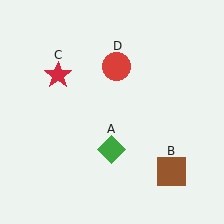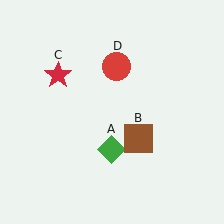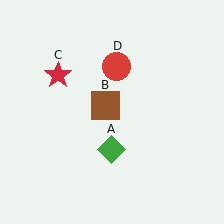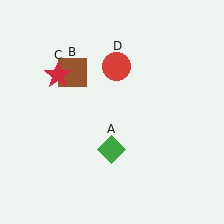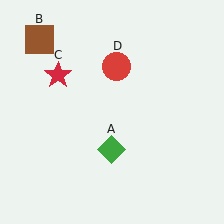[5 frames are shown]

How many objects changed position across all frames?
1 object changed position: brown square (object B).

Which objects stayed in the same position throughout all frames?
Green diamond (object A) and red star (object C) and red circle (object D) remained stationary.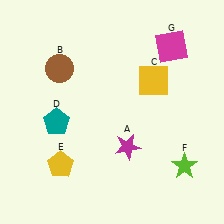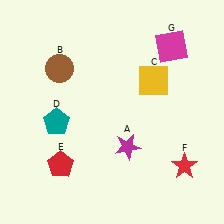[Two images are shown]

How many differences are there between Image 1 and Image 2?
There are 2 differences between the two images.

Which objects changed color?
E changed from yellow to red. F changed from lime to red.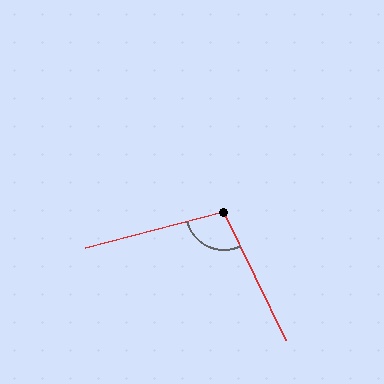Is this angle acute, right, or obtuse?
It is obtuse.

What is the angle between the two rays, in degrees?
Approximately 101 degrees.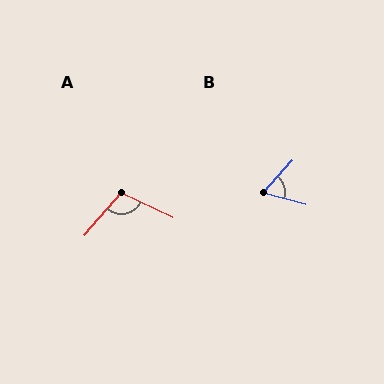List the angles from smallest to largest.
B (62°), A (106°).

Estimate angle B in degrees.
Approximately 62 degrees.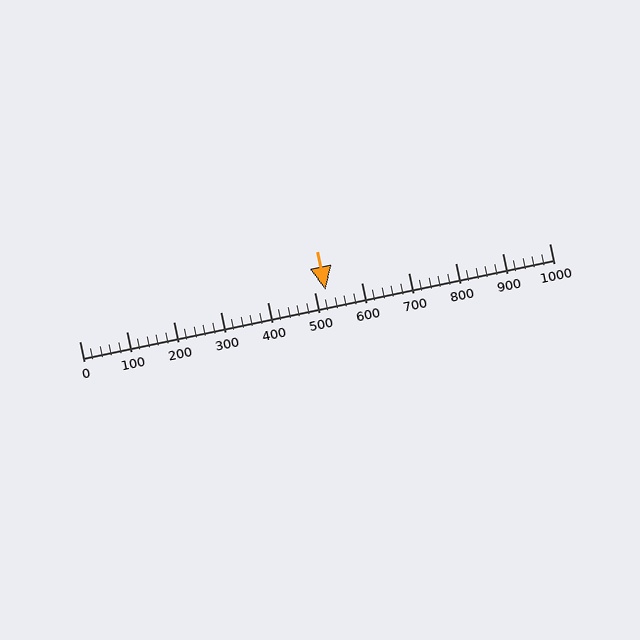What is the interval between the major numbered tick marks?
The major tick marks are spaced 100 units apart.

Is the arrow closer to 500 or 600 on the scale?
The arrow is closer to 500.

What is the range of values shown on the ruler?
The ruler shows values from 0 to 1000.